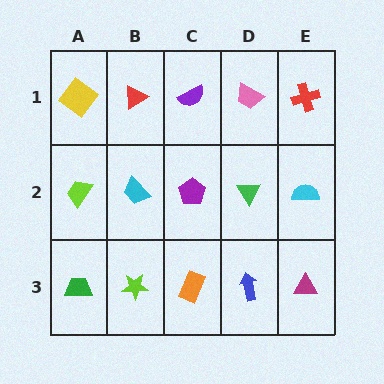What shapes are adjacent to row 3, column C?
A purple pentagon (row 2, column C), a lime star (row 3, column B), a blue arrow (row 3, column D).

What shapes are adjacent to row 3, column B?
A cyan trapezoid (row 2, column B), a green trapezoid (row 3, column A), an orange rectangle (row 3, column C).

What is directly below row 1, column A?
A lime trapezoid.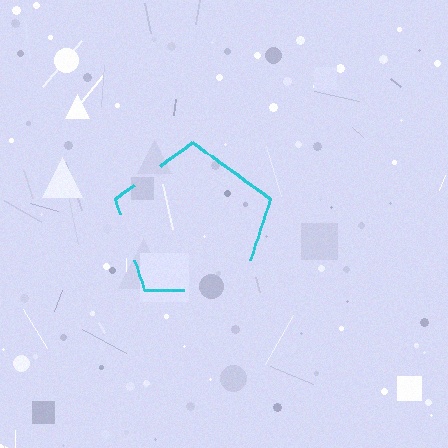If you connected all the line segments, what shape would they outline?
They would outline a pentagon.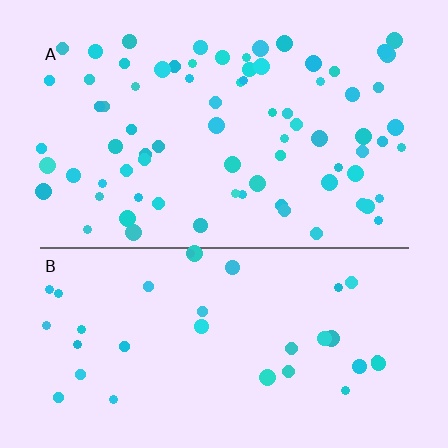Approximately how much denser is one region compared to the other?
Approximately 2.2× — region A over region B.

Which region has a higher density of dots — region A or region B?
A (the top).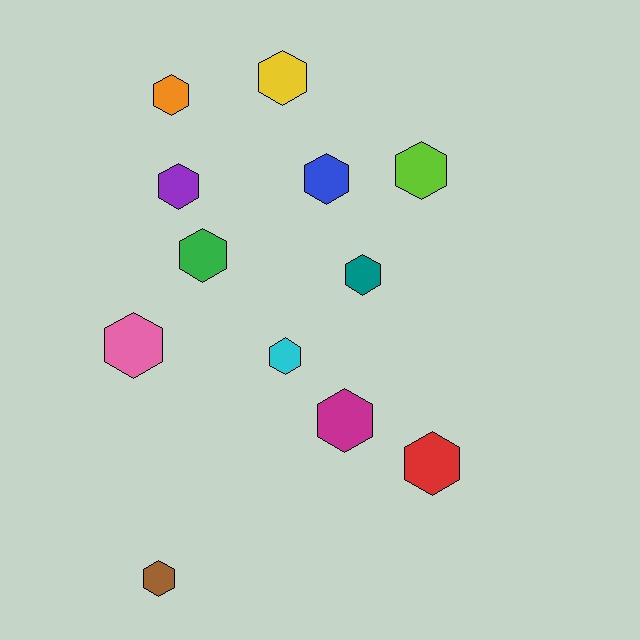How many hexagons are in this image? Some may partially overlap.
There are 12 hexagons.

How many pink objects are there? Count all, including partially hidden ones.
There is 1 pink object.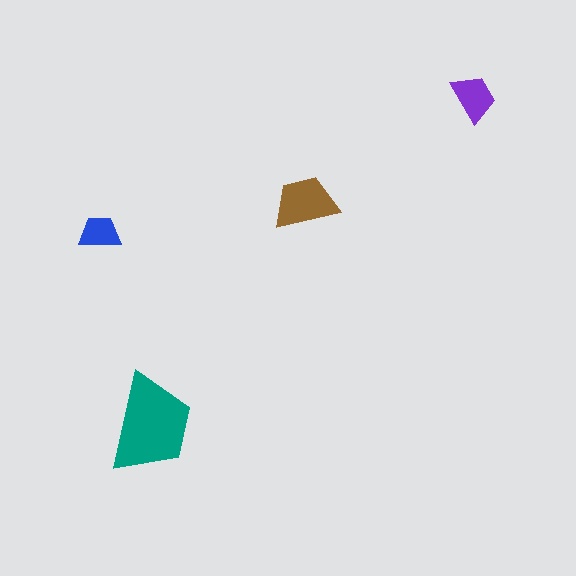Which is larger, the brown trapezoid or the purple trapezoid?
The brown one.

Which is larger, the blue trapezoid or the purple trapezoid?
The purple one.